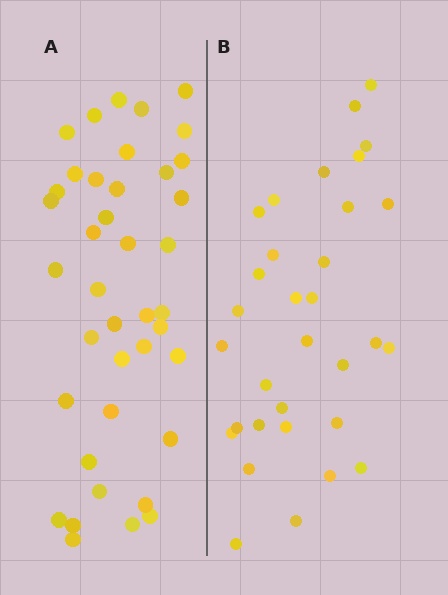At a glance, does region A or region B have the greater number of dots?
Region A (the left region) has more dots.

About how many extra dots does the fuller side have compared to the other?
Region A has roughly 8 or so more dots than region B.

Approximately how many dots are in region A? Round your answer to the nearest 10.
About 40 dots.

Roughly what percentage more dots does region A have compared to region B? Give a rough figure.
About 25% more.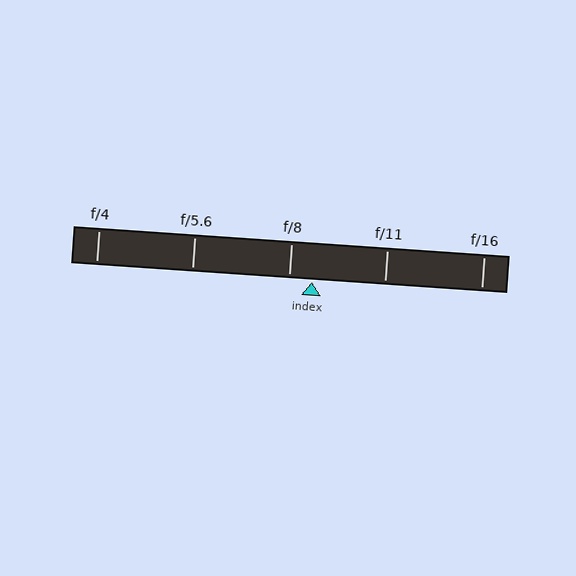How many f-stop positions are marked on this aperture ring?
There are 5 f-stop positions marked.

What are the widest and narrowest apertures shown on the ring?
The widest aperture shown is f/4 and the narrowest is f/16.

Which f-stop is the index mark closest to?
The index mark is closest to f/8.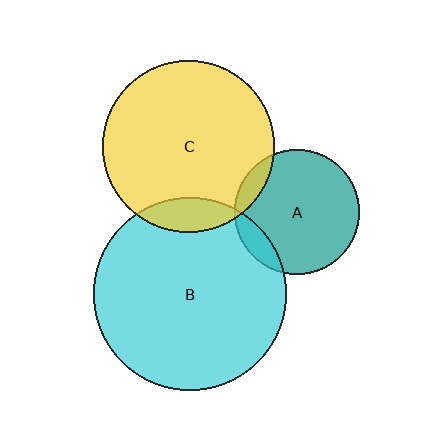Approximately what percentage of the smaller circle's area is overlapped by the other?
Approximately 10%.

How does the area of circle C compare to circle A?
Approximately 1.9 times.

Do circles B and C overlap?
Yes.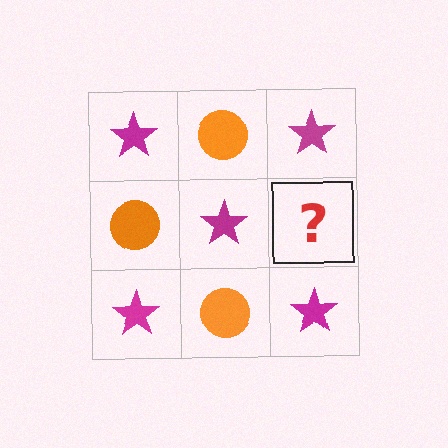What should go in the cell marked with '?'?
The missing cell should contain an orange circle.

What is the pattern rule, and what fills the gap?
The rule is that it alternates magenta star and orange circle in a checkerboard pattern. The gap should be filled with an orange circle.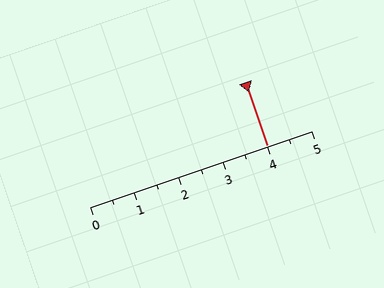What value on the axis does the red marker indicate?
The marker indicates approximately 4.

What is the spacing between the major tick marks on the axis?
The major ticks are spaced 1 apart.